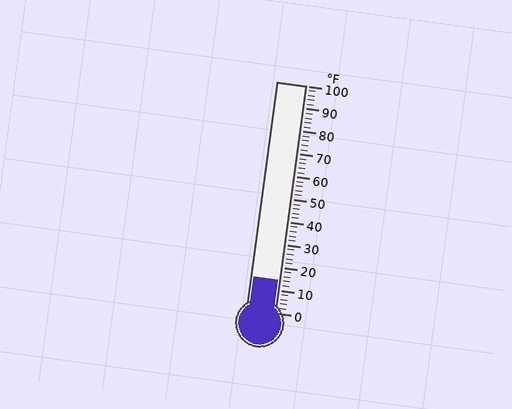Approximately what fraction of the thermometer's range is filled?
The thermometer is filled to approximately 15% of its range.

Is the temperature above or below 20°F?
The temperature is below 20°F.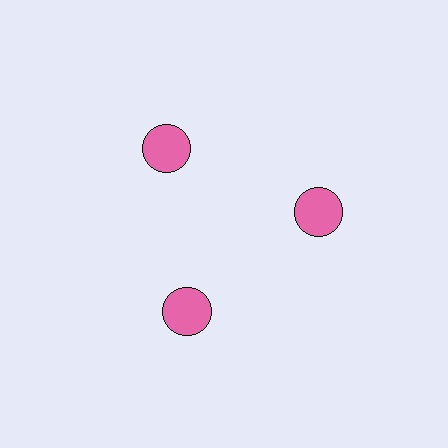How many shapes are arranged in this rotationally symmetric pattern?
There are 3 shapes, arranged in 3 groups of 1.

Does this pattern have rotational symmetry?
Yes, this pattern has 3-fold rotational symmetry. It looks the same after rotating 120 degrees around the center.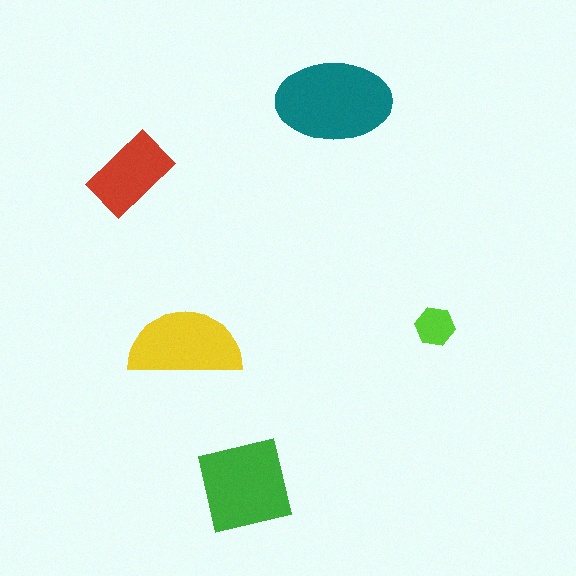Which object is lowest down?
The green square is bottommost.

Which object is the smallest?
The lime hexagon.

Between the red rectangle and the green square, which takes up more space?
The green square.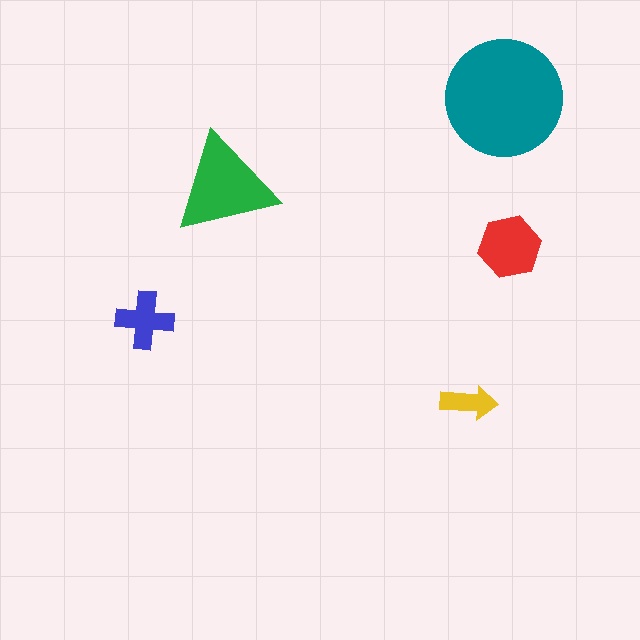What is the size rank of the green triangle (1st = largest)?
2nd.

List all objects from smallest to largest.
The yellow arrow, the blue cross, the red hexagon, the green triangle, the teal circle.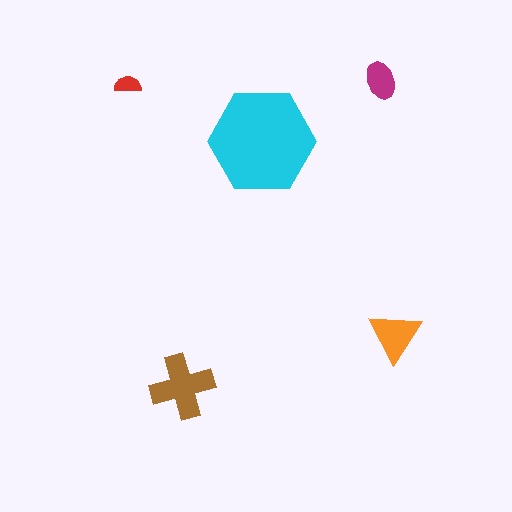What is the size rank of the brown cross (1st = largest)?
2nd.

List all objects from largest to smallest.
The cyan hexagon, the brown cross, the orange triangle, the magenta ellipse, the red semicircle.